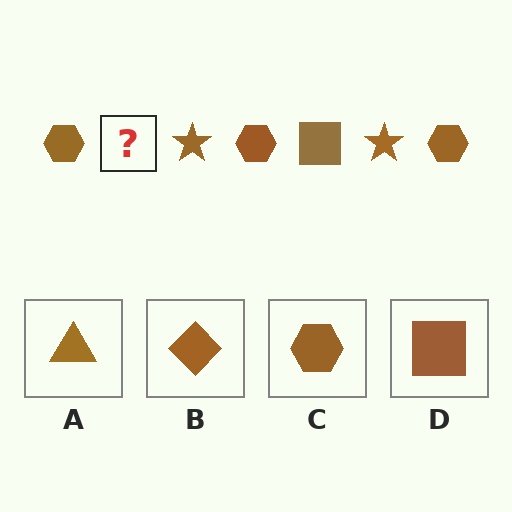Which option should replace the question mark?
Option D.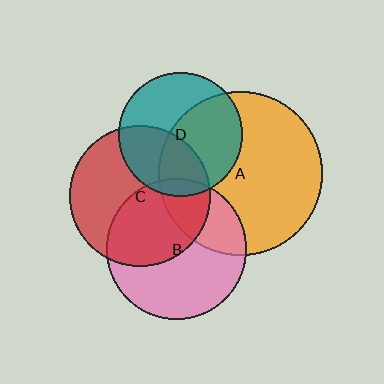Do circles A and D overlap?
Yes.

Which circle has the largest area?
Circle A (orange).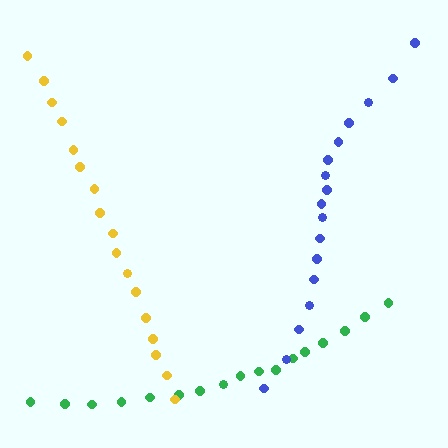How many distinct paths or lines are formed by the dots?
There are 3 distinct paths.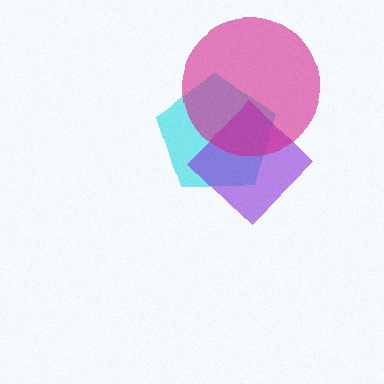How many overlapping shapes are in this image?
There are 3 overlapping shapes in the image.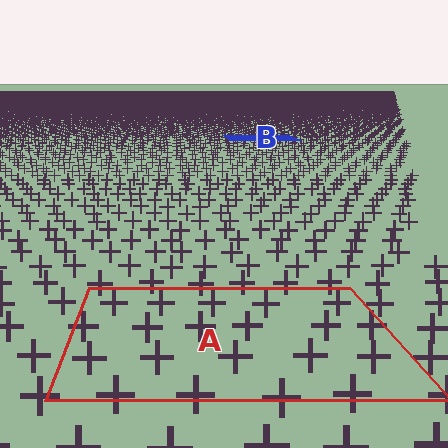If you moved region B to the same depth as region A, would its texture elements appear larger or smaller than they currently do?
They would appear larger. At a closer depth, the same texture elements are projected at a bigger on-screen size.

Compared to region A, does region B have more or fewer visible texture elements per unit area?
Region B has more texture elements per unit area — they are packed more densely because it is farther away.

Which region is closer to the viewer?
Region A is closer. The texture elements there are larger and more spread out.